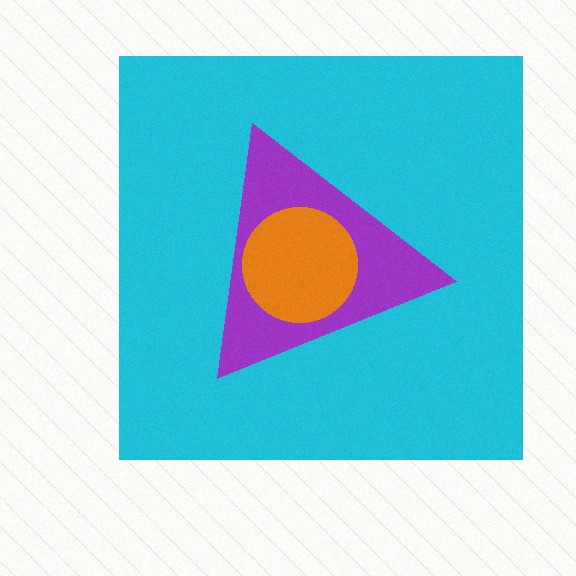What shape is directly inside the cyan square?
The purple triangle.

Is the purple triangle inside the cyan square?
Yes.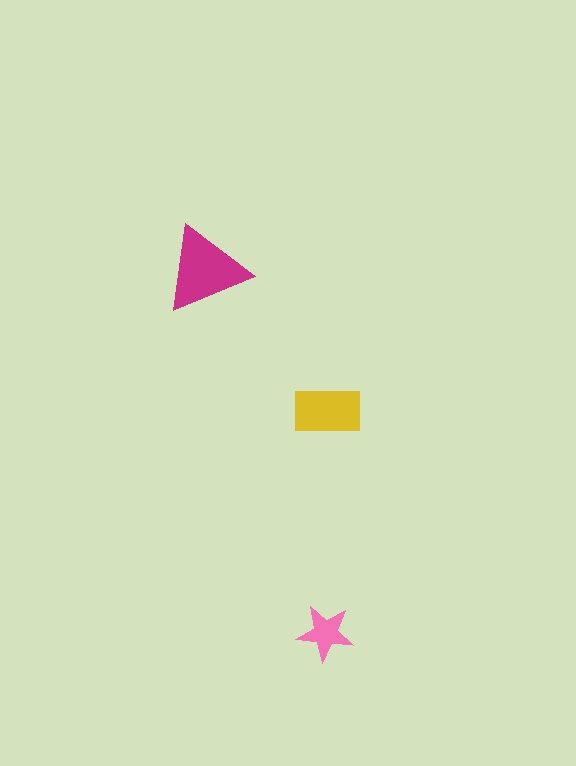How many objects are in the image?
There are 3 objects in the image.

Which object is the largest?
The magenta triangle.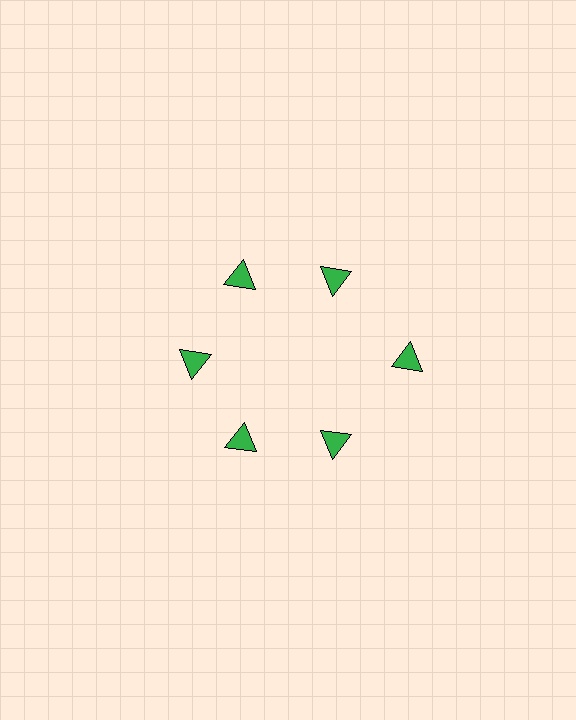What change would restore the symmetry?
The symmetry would be restored by moving it inward, back onto the ring so that all 6 triangles sit at equal angles and equal distance from the center.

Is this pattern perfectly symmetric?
No. The 6 green triangles are arranged in a ring, but one element near the 3 o'clock position is pushed outward from the center, breaking the 6-fold rotational symmetry.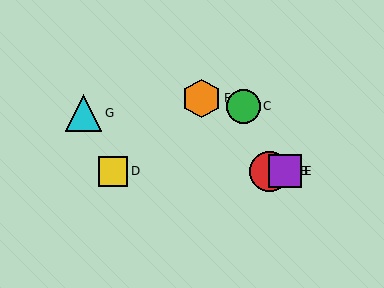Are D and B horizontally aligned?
Yes, both are at y≈171.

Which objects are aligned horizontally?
Objects A, B, D, E are aligned horizontally.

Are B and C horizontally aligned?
No, B is at y≈171 and C is at y≈106.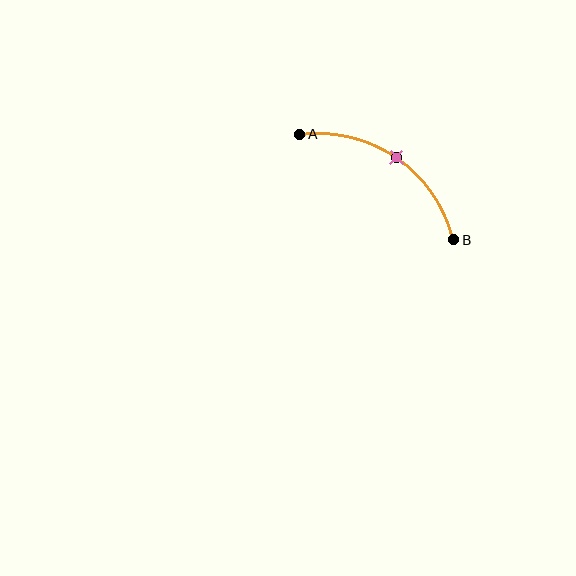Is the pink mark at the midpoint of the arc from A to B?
Yes. The pink mark lies on the arc at equal arc-length from both A and B — it is the arc midpoint.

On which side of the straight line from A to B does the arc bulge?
The arc bulges above and to the right of the straight line connecting A and B.